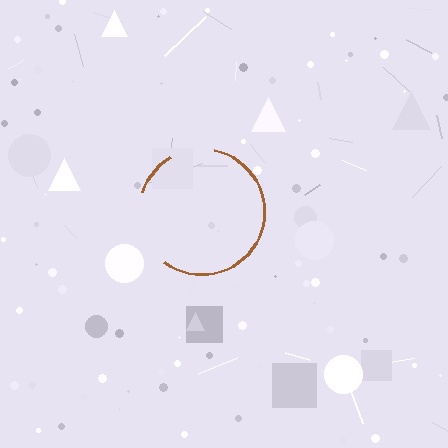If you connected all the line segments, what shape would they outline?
They would outline a circle.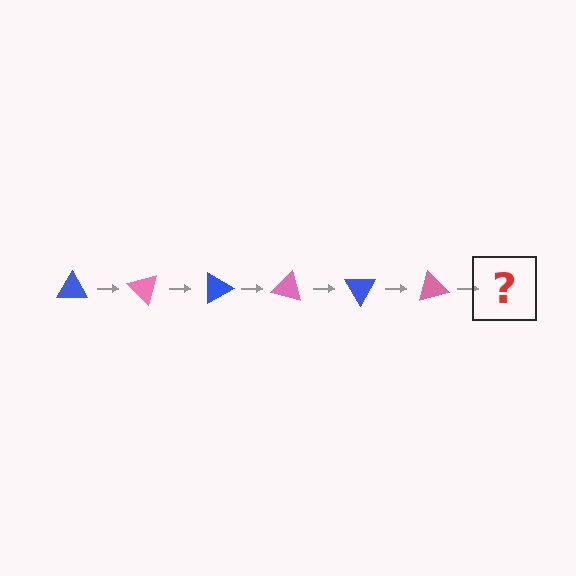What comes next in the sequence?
The next element should be a blue triangle, rotated 270 degrees from the start.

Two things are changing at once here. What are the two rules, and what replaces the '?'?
The two rules are that it rotates 45 degrees each step and the color cycles through blue and pink. The '?' should be a blue triangle, rotated 270 degrees from the start.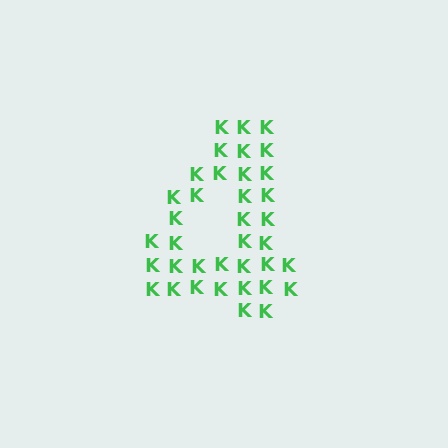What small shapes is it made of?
It is made of small letter K's.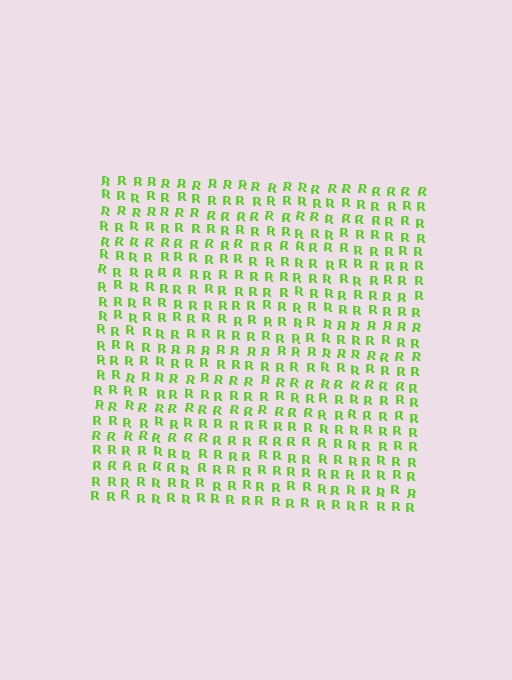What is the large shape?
The large shape is a square.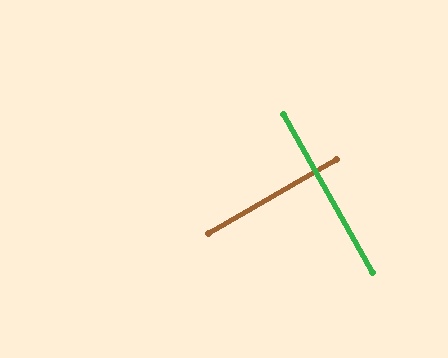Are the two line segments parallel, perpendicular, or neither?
Perpendicular — they meet at approximately 89°.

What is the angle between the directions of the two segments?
Approximately 89 degrees.